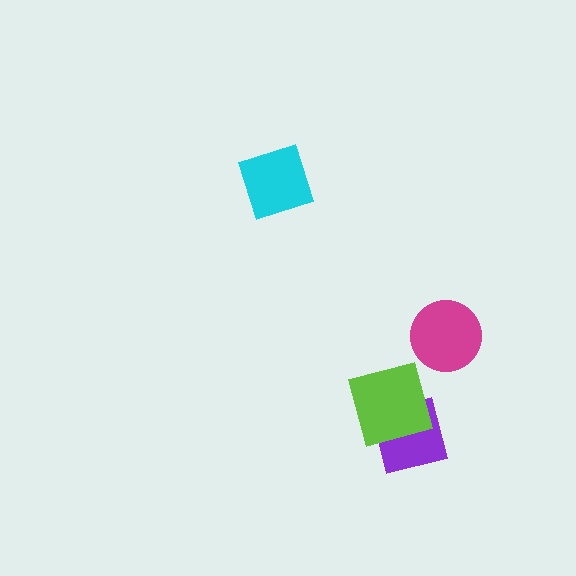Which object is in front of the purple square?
The lime square is in front of the purple square.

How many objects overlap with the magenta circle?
0 objects overlap with the magenta circle.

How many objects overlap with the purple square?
1 object overlaps with the purple square.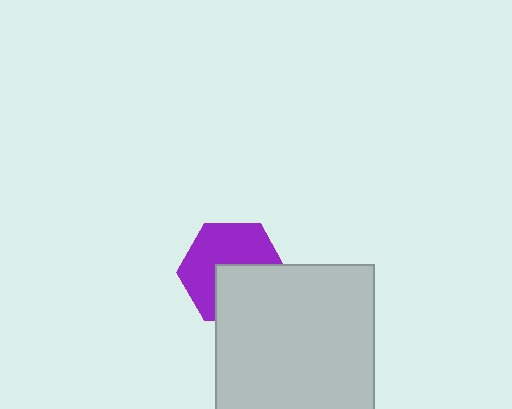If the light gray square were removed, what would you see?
You would see the complete purple hexagon.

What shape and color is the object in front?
The object in front is a light gray square.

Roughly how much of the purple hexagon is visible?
About half of it is visible (roughly 57%).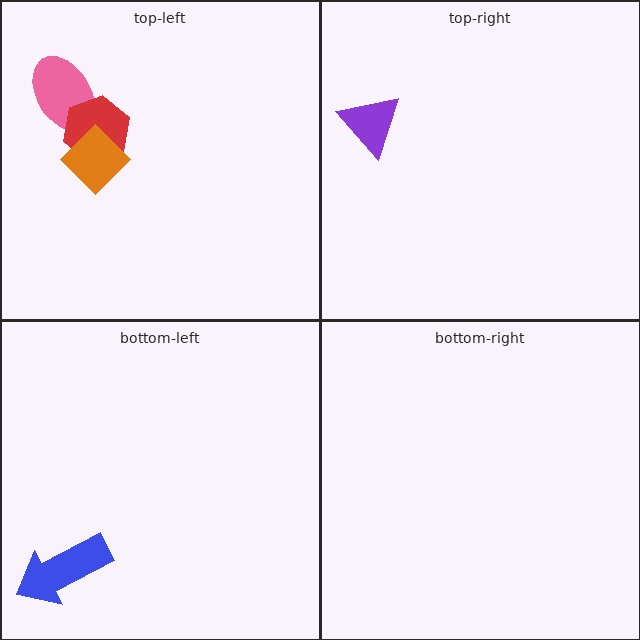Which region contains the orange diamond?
The top-left region.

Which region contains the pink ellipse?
The top-left region.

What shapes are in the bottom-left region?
The blue arrow.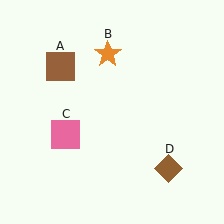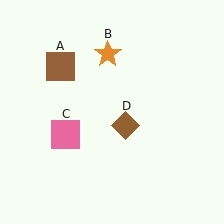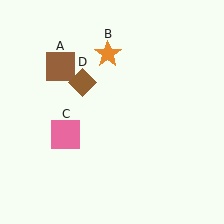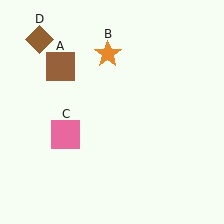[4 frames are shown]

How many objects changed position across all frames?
1 object changed position: brown diamond (object D).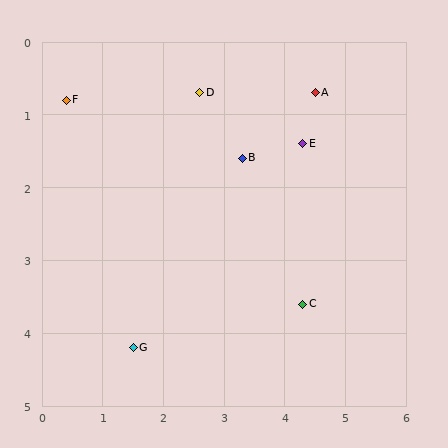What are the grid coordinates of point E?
Point E is at approximately (4.3, 1.4).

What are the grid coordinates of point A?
Point A is at approximately (4.5, 0.7).